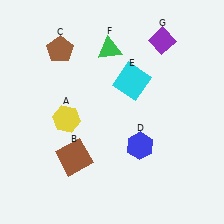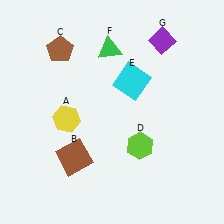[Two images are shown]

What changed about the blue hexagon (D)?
In Image 1, D is blue. In Image 2, it changed to lime.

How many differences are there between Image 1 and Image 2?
There is 1 difference between the two images.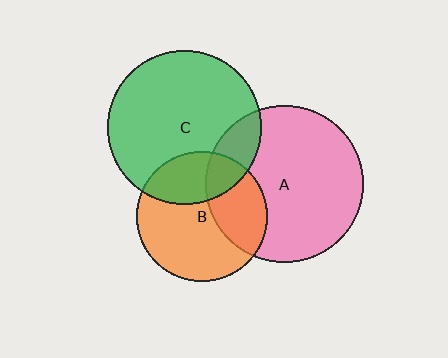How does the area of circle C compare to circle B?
Approximately 1.4 times.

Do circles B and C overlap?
Yes.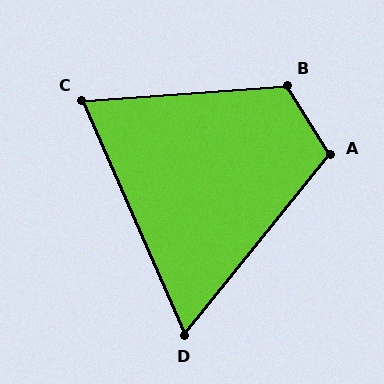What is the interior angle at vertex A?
Approximately 109 degrees (obtuse).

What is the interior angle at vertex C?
Approximately 71 degrees (acute).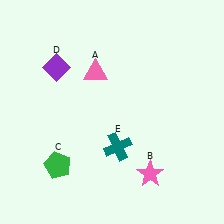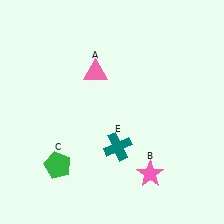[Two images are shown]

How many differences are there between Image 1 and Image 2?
There is 1 difference between the two images.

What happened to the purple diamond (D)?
The purple diamond (D) was removed in Image 2. It was in the top-left area of Image 1.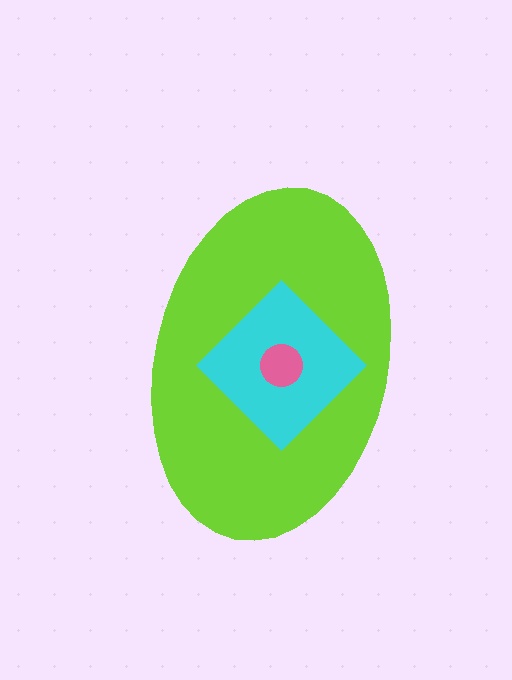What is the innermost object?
The pink circle.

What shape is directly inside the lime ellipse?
The cyan diamond.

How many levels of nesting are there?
3.